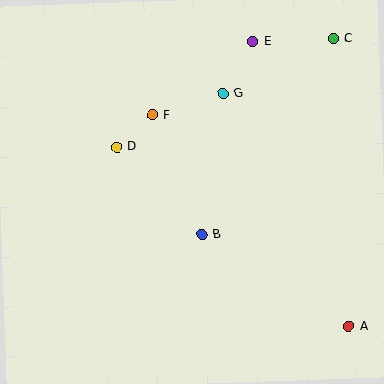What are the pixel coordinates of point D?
Point D is at (117, 147).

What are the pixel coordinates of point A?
Point A is at (349, 326).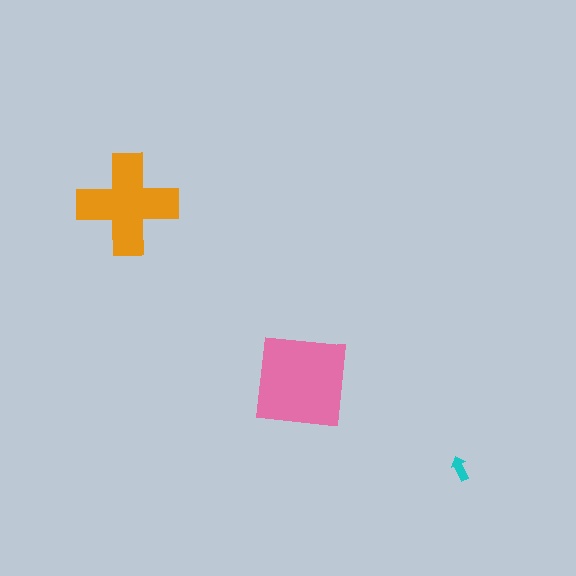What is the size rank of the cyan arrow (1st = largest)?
3rd.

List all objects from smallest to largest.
The cyan arrow, the orange cross, the pink square.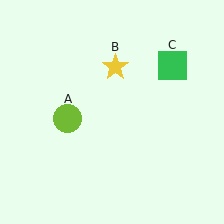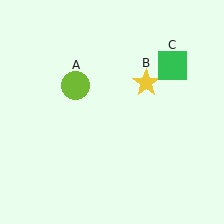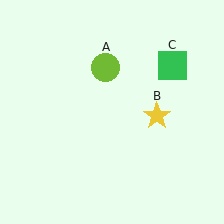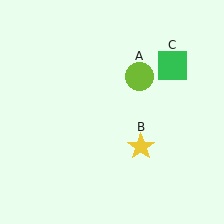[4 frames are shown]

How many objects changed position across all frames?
2 objects changed position: lime circle (object A), yellow star (object B).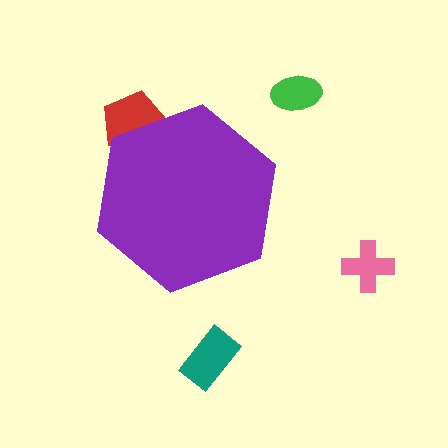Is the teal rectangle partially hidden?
No, the teal rectangle is fully visible.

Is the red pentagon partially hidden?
Yes, the red pentagon is partially hidden behind the purple hexagon.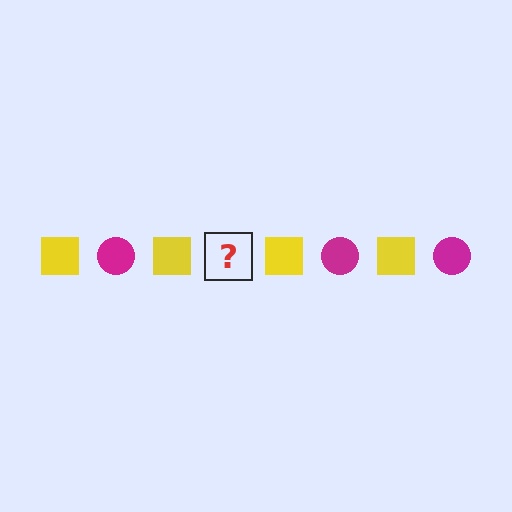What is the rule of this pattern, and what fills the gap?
The rule is that the pattern alternates between yellow square and magenta circle. The gap should be filled with a magenta circle.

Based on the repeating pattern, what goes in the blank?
The blank should be a magenta circle.